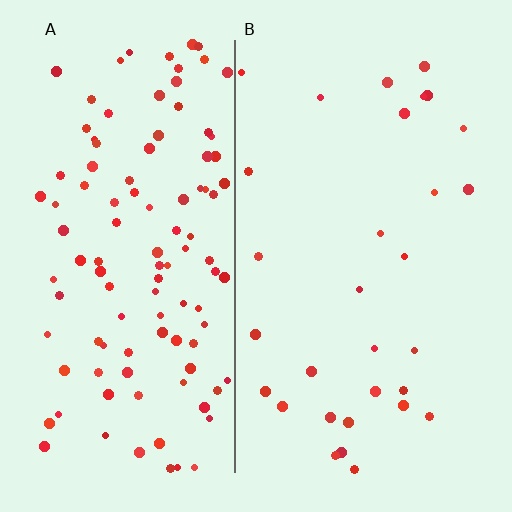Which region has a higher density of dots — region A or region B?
A (the left).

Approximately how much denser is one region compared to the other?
Approximately 3.6× — region A over region B.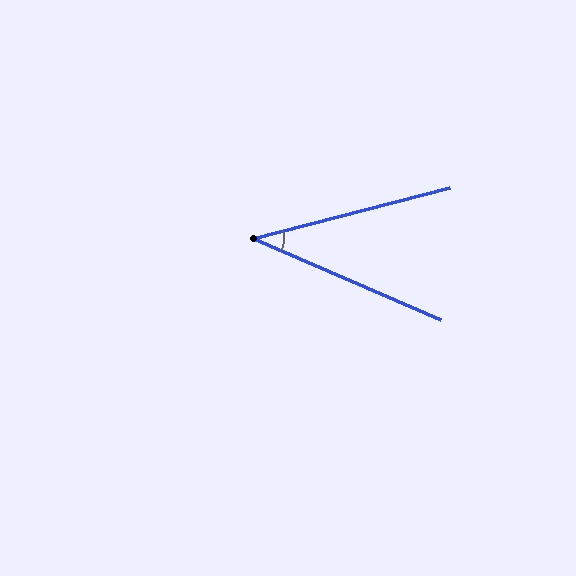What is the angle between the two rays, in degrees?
Approximately 38 degrees.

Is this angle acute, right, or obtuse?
It is acute.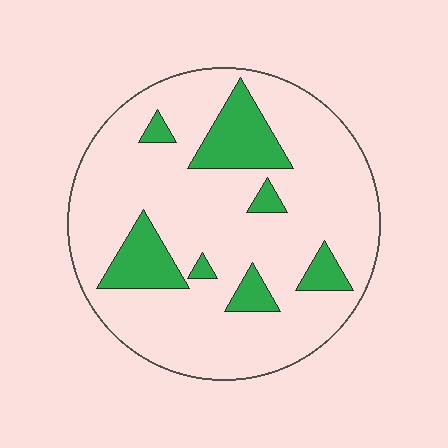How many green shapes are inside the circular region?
7.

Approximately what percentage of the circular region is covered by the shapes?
Approximately 20%.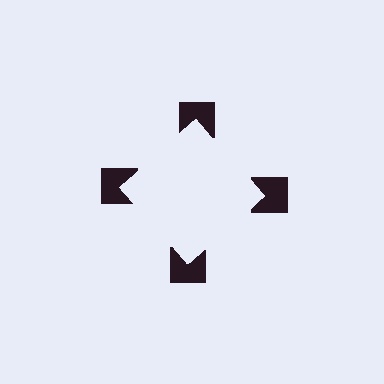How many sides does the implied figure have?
4 sides.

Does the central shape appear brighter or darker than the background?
It typically appears slightly brighter than the background, even though no actual brightness change is drawn.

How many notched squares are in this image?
There are 4 — one at each vertex of the illusory square.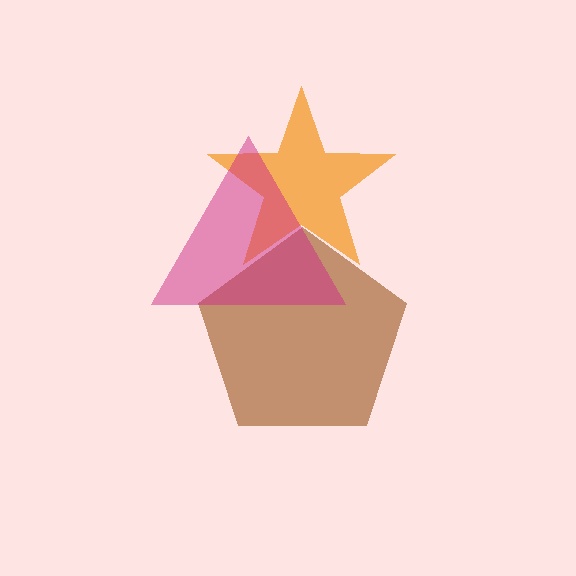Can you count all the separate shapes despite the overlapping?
Yes, there are 3 separate shapes.